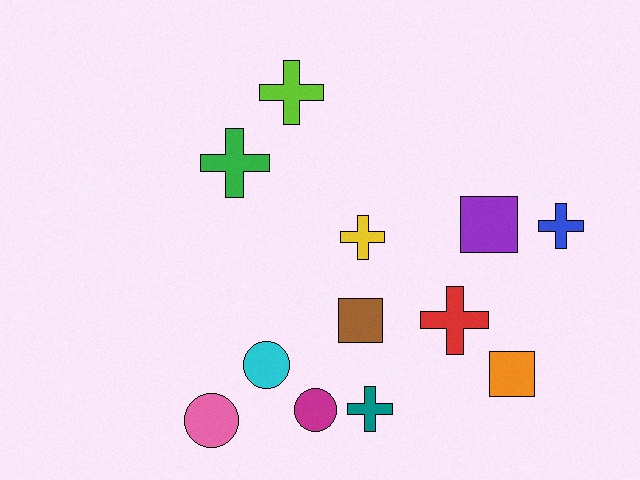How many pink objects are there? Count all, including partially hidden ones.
There is 1 pink object.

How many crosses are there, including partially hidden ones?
There are 6 crosses.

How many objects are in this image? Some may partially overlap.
There are 12 objects.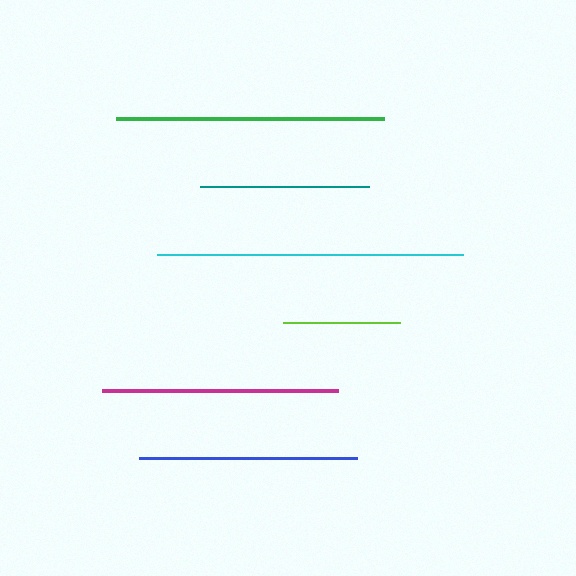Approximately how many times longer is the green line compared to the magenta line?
The green line is approximately 1.1 times the length of the magenta line.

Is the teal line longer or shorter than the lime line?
The teal line is longer than the lime line.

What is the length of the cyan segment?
The cyan segment is approximately 306 pixels long.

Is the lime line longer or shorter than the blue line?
The blue line is longer than the lime line.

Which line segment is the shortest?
The lime line is the shortest at approximately 117 pixels.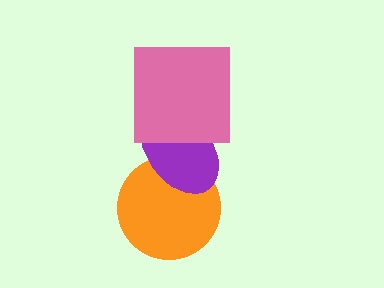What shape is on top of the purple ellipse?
The pink square is on top of the purple ellipse.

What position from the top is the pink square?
The pink square is 1st from the top.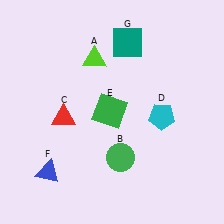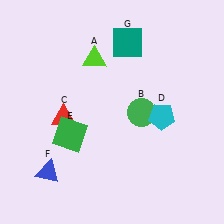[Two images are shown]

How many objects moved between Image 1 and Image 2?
2 objects moved between the two images.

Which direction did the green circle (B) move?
The green circle (B) moved up.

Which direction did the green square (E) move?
The green square (E) moved left.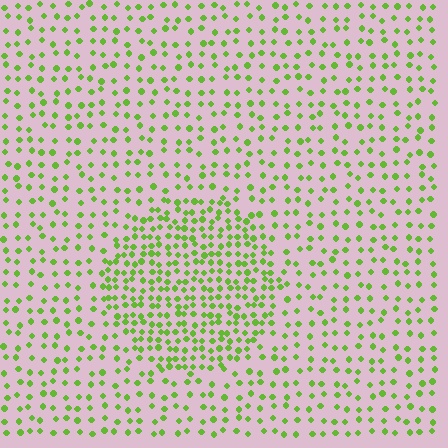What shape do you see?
I see a circle.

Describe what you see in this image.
The image contains small lime elements arranged at two different densities. A circle-shaped region is visible where the elements are more densely packed than the surrounding area.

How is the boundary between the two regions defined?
The boundary is defined by a change in element density (approximately 2.0x ratio). All elements are the same color, size, and shape.